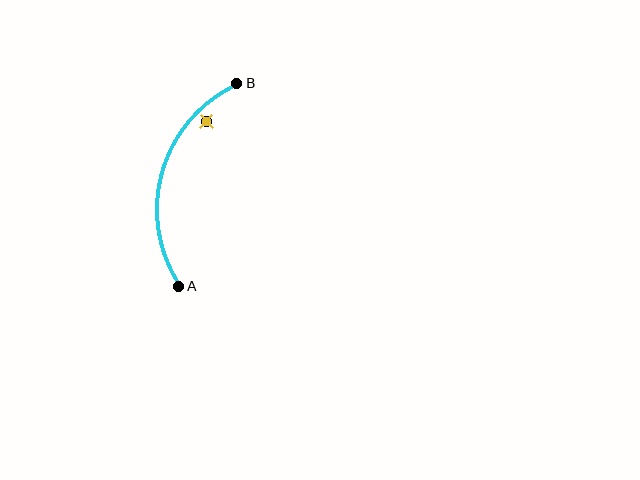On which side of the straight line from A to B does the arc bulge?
The arc bulges to the left of the straight line connecting A and B.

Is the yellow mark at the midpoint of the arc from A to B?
No — the yellow mark does not lie on the arc at all. It sits slightly inside the curve.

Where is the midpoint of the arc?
The arc midpoint is the point on the curve farthest from the straight line joining A and B. It sits to the left of that line.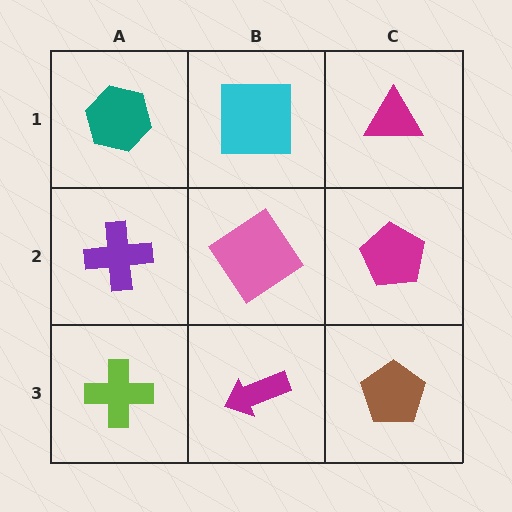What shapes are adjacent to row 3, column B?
A pink diamond (row 2, column B), a lime cross (row 3, column A), a brown pentagon (row 3, column C).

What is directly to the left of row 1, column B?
A teal hexagon.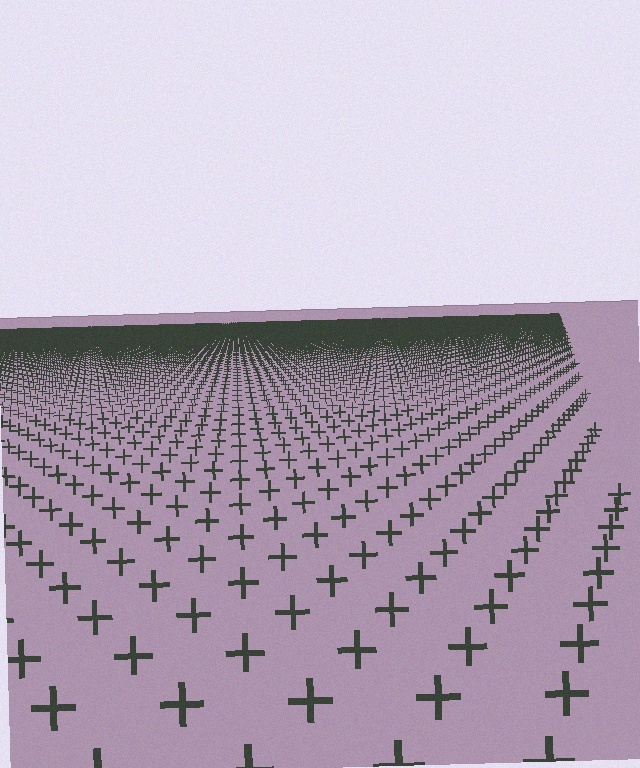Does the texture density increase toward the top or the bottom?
Density increases toward the top.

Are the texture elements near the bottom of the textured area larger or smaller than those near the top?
Larger. Near the bottom, elements are closer to the viewer and appear at a bigger on-screen size.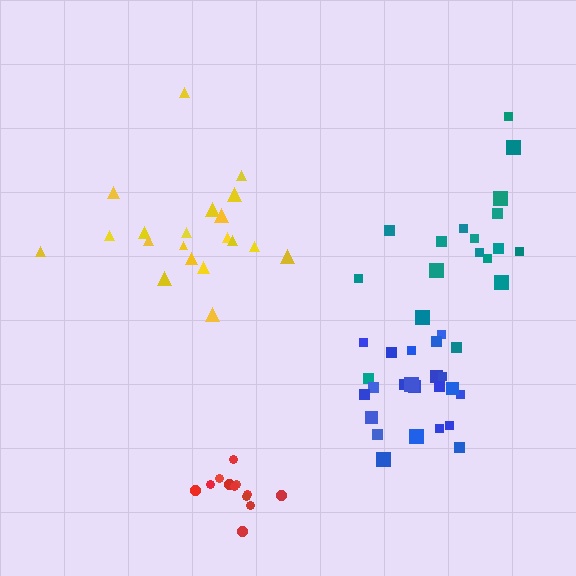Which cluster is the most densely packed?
Blue.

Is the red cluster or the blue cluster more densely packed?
Blue.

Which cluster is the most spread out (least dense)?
Yellow.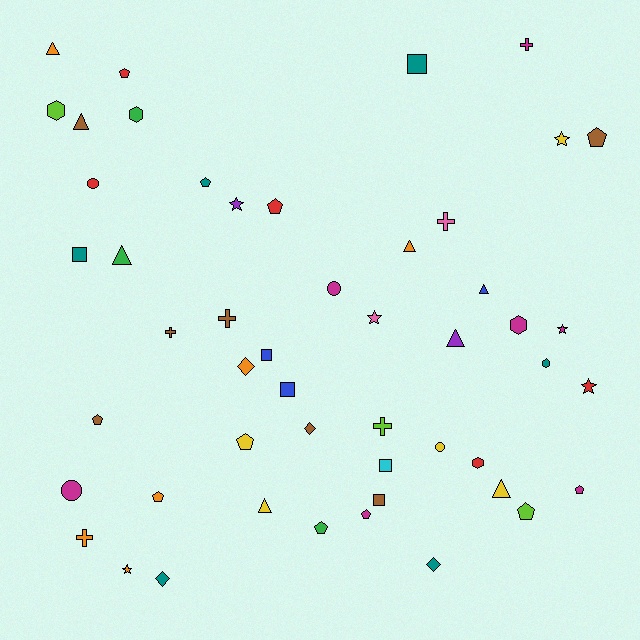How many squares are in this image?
There are 6 squares.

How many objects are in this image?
There are 50 objects.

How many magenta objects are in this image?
There are 7 magenta objects.